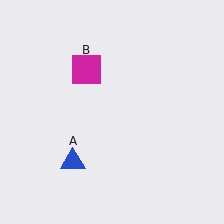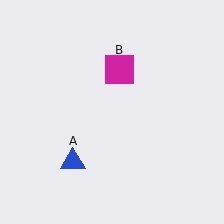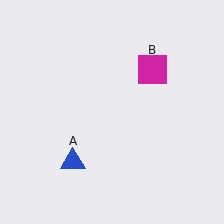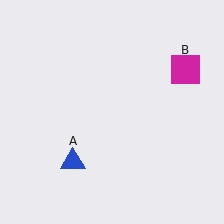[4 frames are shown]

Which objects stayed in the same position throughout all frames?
Blue triangle (object A) remained stationary.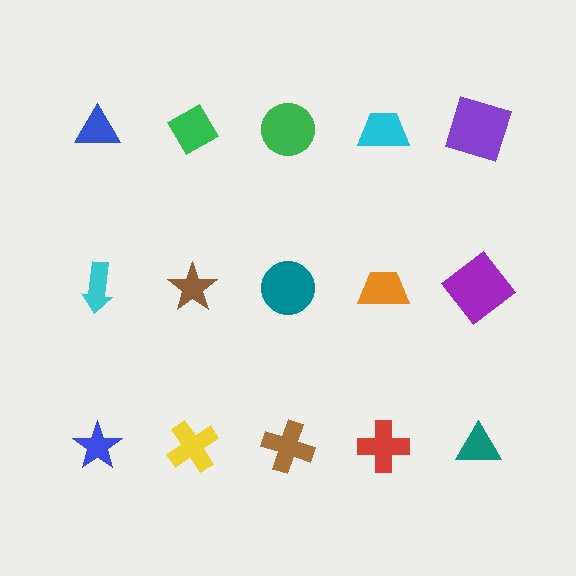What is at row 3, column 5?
A teal triangle.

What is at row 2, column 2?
A brown star.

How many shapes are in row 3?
5 shapes.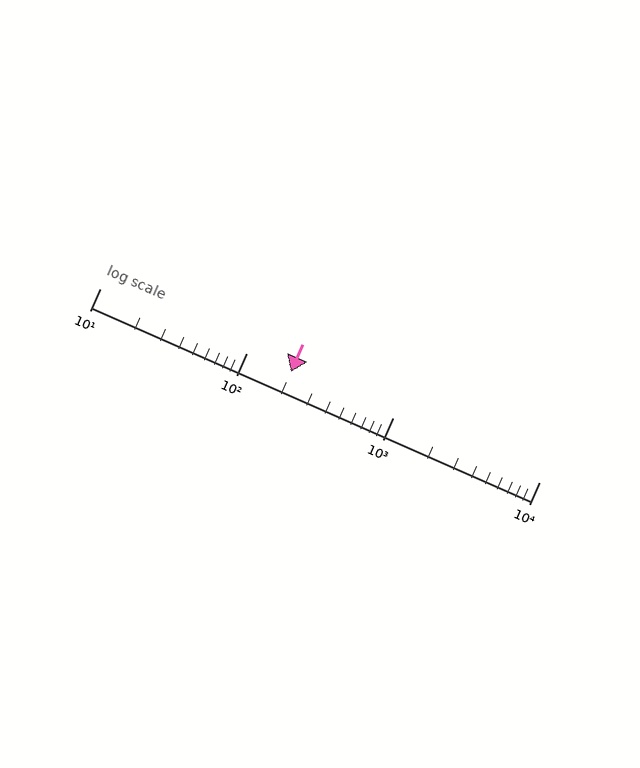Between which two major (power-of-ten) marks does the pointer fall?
The pointer is between 100 and 1000.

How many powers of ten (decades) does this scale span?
The scale spans 3 decades, from 10 to 10000.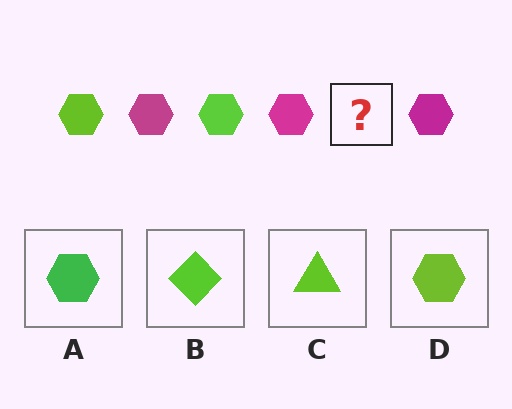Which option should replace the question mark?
Option D.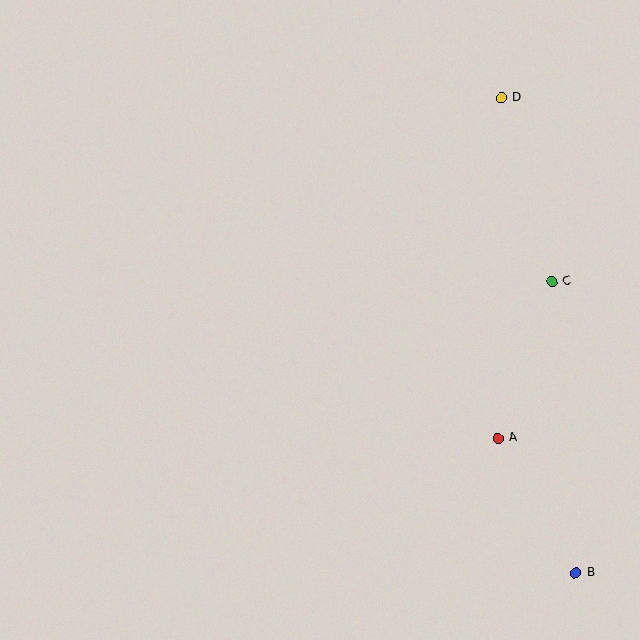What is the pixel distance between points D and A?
The distance between D and A is 341 pixels.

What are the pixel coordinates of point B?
Point B is at (576, 573).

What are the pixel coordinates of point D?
Point D is at (501, 97).